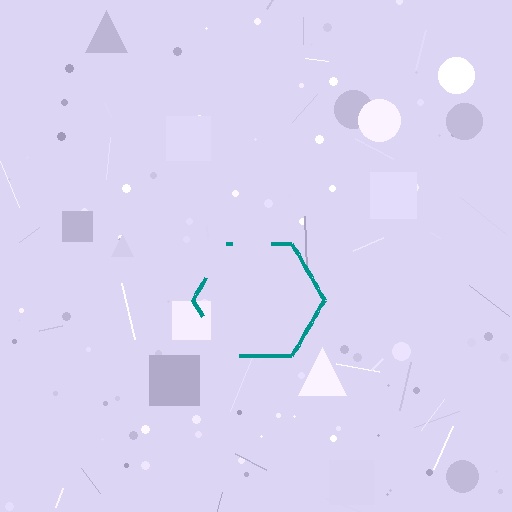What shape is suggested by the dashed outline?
The dashed outline suggests a hexagon.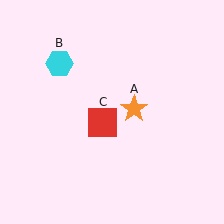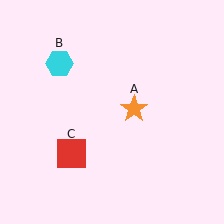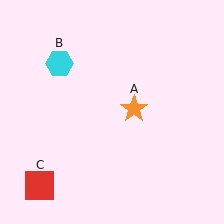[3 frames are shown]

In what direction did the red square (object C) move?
The red square (object C) moved down and to the left.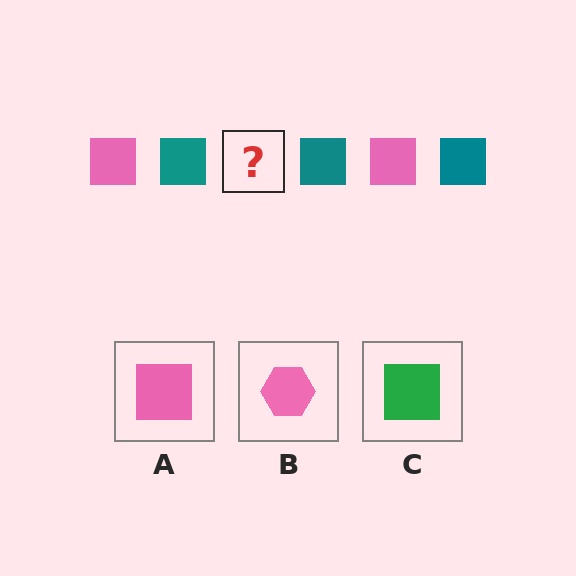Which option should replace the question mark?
Option A.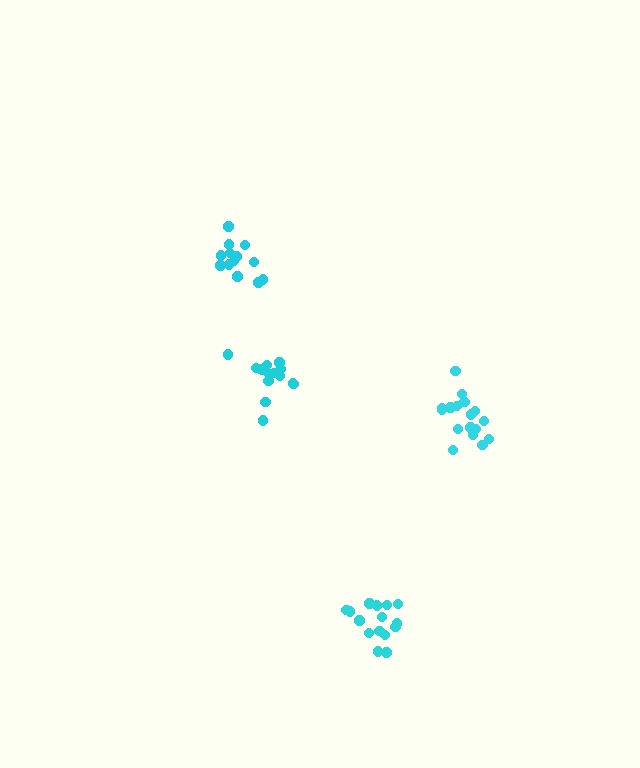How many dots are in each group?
Group 1: 17 dots, Group 2: 15 dots, Group 3: 15 dots, Group 4: 13 dots (60 total).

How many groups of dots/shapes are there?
There are 4 groups.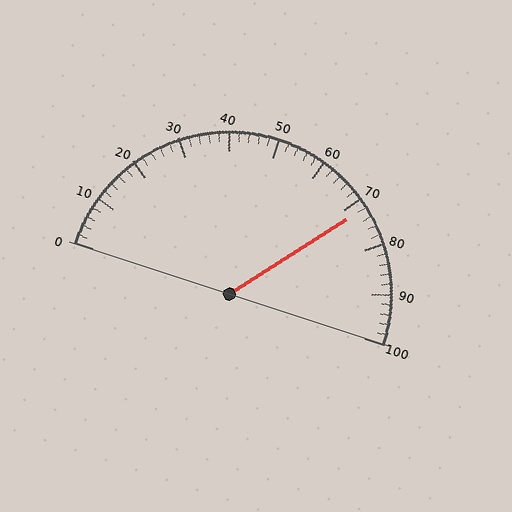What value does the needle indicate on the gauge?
The needle indicates approximately 72.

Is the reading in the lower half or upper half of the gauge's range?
The reading is in the upper half of the range (0 to 100).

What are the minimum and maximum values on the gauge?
The gauge ranges from 0 to 100.